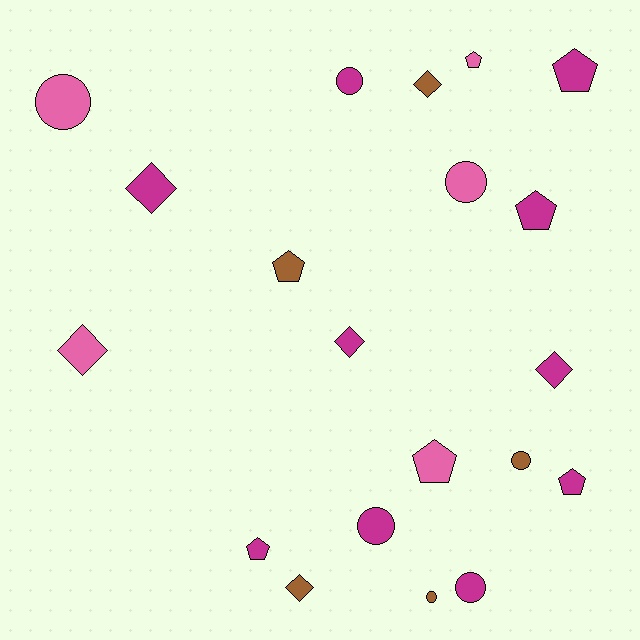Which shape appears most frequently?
Circle, with 7 objects.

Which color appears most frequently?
Magenta, with 10 objects.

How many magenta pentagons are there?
There are 4 magenta pentagons.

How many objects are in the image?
There are 20 objects.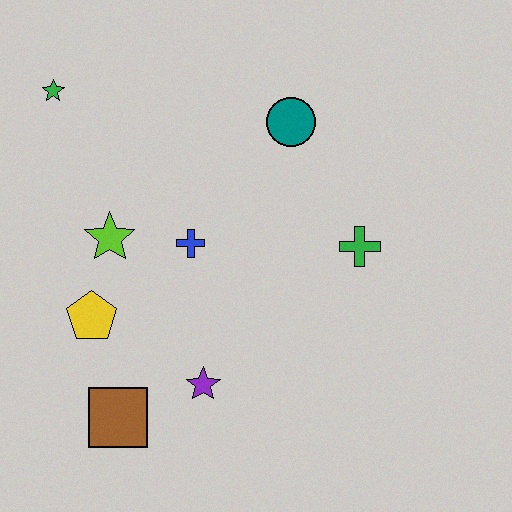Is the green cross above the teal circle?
No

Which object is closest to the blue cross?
The lime star is closest to the blue cross.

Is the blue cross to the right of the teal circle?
No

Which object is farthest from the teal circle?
The brown square is farthest from the teal circle.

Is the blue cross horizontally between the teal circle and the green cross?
No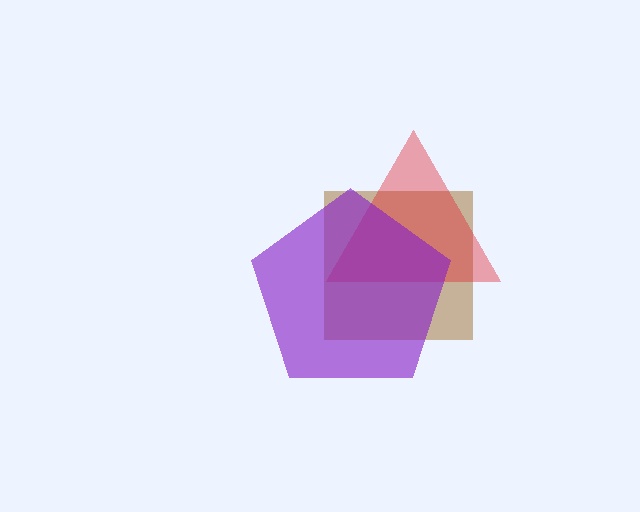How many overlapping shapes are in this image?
There are 3 overlapping shapes in the image.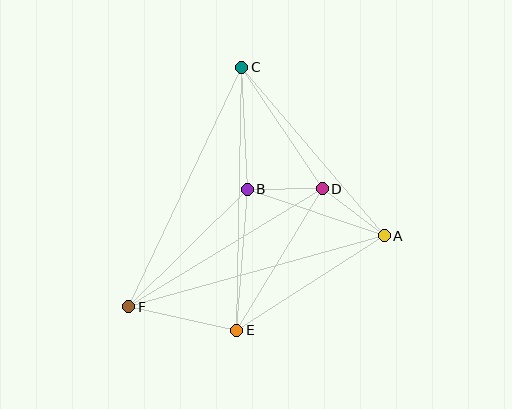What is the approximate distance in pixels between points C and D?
The distance between C and D is approximately 146 pixels.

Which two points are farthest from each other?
Points C and F are farthest from each other.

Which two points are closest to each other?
Points B and D are closest to each other.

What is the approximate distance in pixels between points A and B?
The distance between A and B is approximately 144 pixels.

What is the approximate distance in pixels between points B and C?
The distance between B and C is approximately 122 pixels.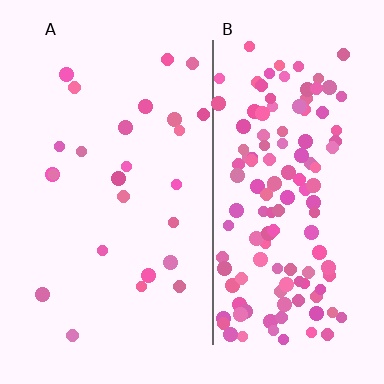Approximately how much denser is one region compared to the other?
Approximately 5.2× — region B over region A.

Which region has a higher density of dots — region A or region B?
B (the right).